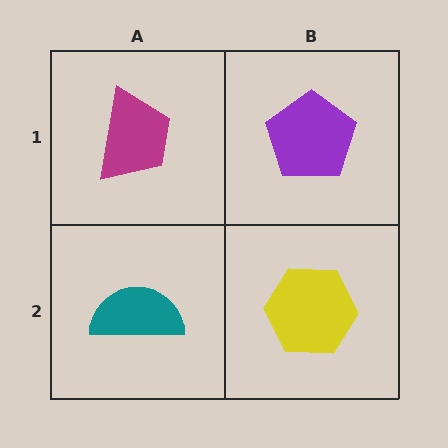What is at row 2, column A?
A teal semicircle.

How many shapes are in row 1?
2 shapes.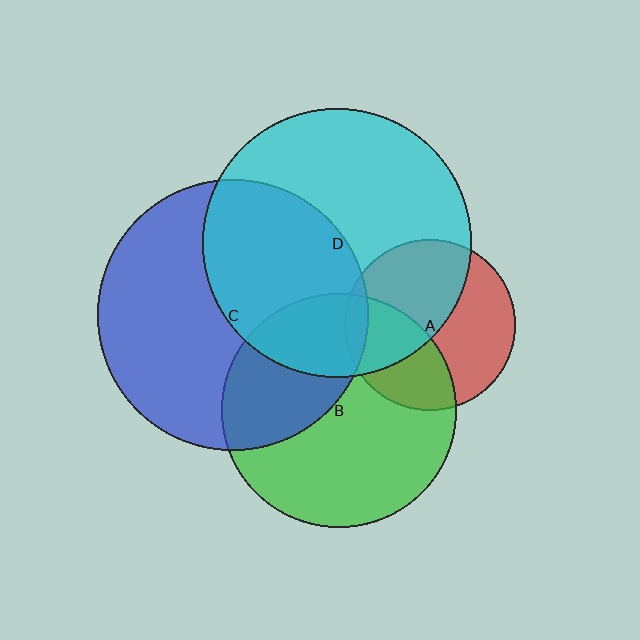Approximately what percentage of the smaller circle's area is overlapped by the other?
Approximately 35%.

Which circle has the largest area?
Circle C (blue).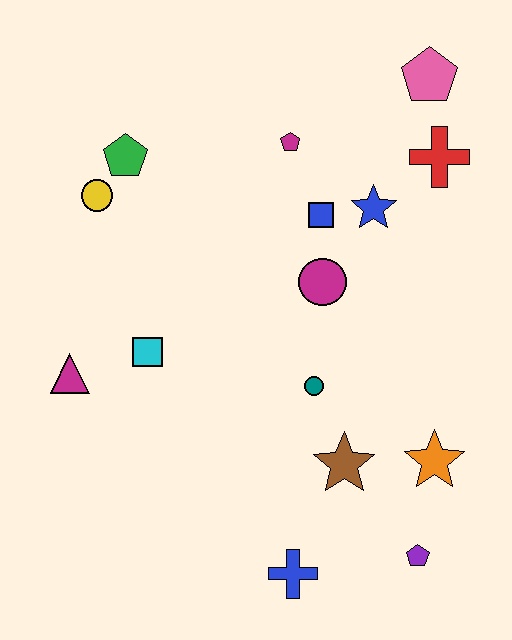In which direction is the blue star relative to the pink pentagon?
The blue star is below the pink pentagon.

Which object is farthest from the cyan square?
The pink pentagon is farthest from the cyan square.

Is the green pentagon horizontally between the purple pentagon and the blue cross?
No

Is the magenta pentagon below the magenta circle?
No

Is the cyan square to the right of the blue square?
No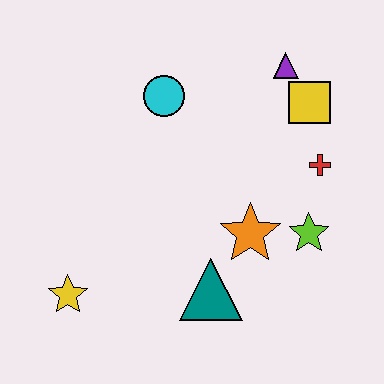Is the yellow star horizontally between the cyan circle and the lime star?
No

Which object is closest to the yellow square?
The purple triangle is closest to the yellow square.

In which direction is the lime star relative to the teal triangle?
The lime star is to the right of the teal triangle.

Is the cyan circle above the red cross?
Yes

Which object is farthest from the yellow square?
The yellow star is farthest from the yellow square.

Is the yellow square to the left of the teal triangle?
No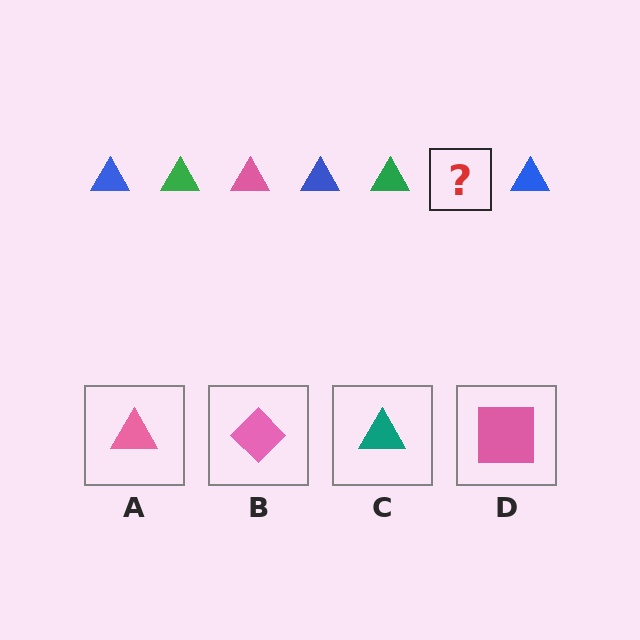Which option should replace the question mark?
Option A.